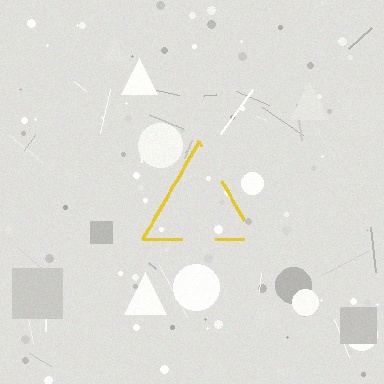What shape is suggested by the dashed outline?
The dashed outline suggests a triangle.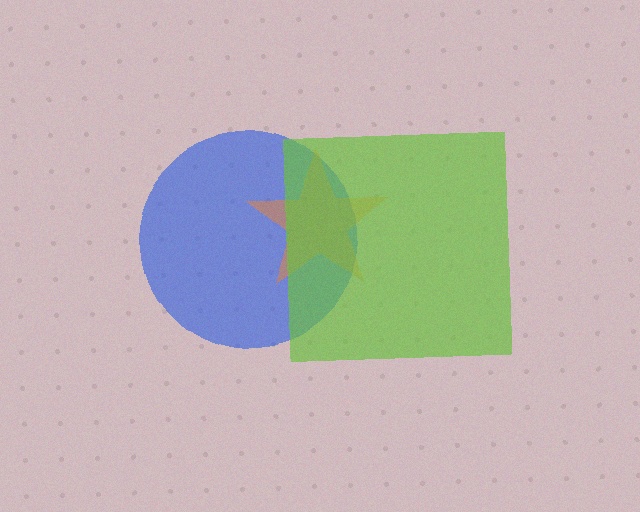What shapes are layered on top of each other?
The layered shapes are: a blue circle, an orange star, a lime square.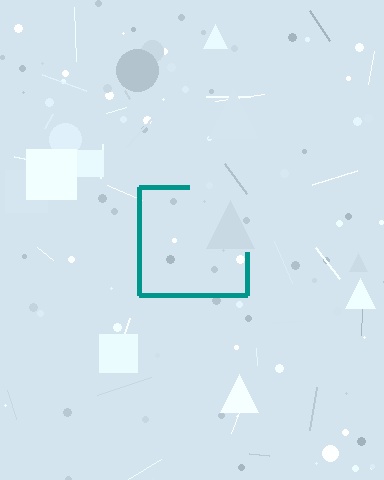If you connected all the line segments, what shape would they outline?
They would outline a square.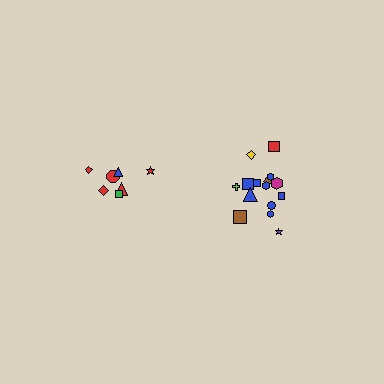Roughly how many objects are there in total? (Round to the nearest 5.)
Roughly 20 objects in total.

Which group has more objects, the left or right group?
The right group.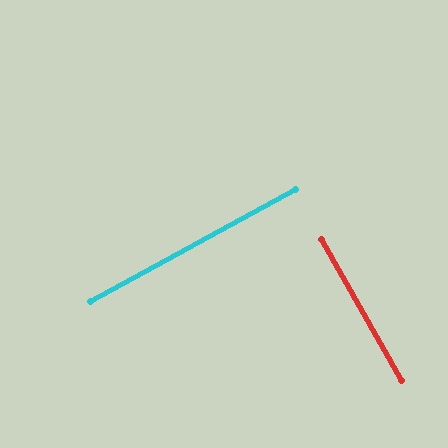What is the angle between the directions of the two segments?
Approximately 89 degrees.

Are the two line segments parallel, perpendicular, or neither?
Perpendicular — they meet at approximately 89°.